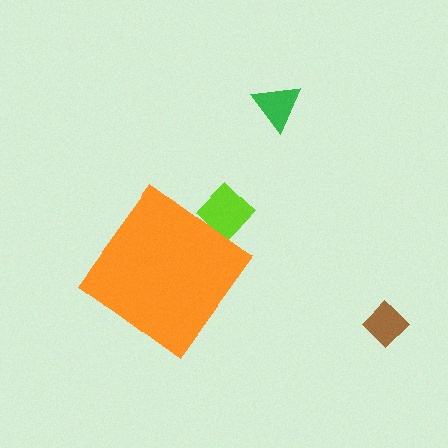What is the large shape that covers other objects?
An orange diamond.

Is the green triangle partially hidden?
No, the green triangle is fully visible.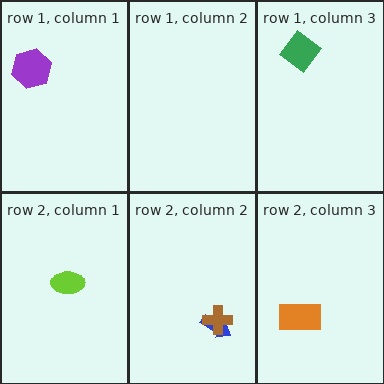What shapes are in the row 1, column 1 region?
The purple hexagon.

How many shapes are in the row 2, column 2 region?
2.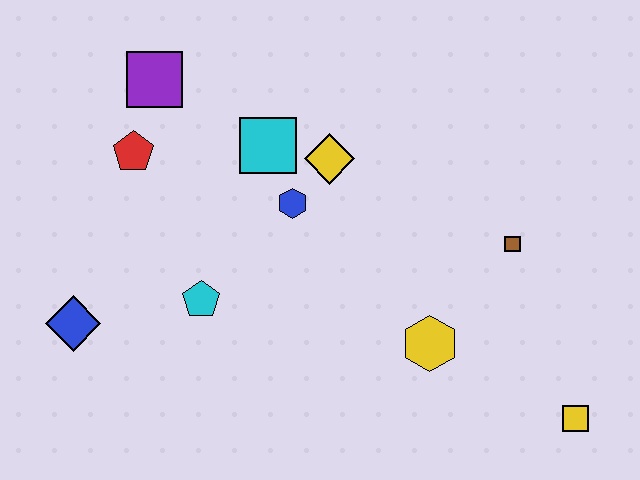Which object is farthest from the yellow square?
The purple square is farthest from the yellow square.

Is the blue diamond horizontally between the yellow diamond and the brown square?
No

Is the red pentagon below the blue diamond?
No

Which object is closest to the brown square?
The yellow hexagon is closest to the brown square.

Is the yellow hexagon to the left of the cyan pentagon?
No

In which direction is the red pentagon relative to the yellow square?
The red pentagon is to the left of the yellow square.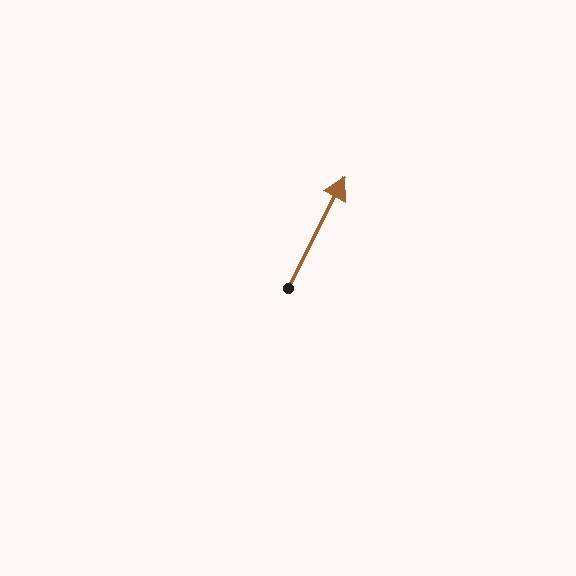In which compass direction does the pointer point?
Northeast.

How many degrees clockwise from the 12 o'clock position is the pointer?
Approximately 27 degrees.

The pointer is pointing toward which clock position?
Roughly 1 o'clock.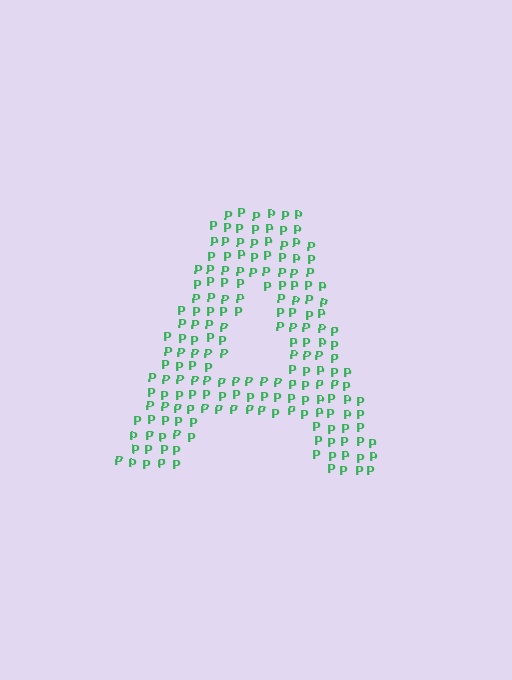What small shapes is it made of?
It is made of small letter P's.